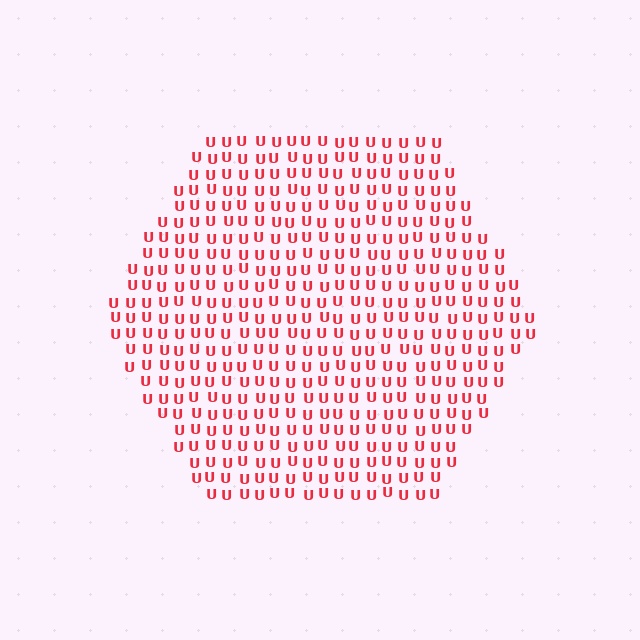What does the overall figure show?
The overall figure shows a hexagon.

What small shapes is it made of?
It is made of small letter U's.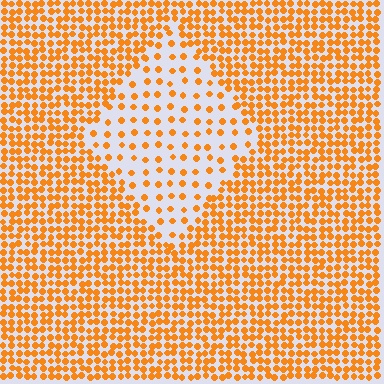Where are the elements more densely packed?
The elements are more densely packed outside the diamond boundary.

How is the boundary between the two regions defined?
The boundary is defined by a change in element density (approximately 2.7x ratio). All elements are the same color, size, and shape.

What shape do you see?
I see a diamond.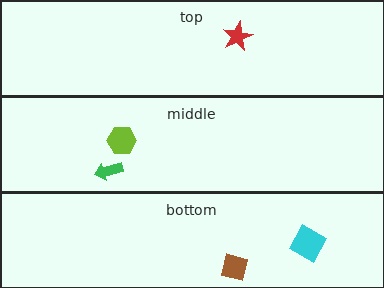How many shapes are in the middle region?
2.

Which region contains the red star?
The top region.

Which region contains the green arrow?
The middle region.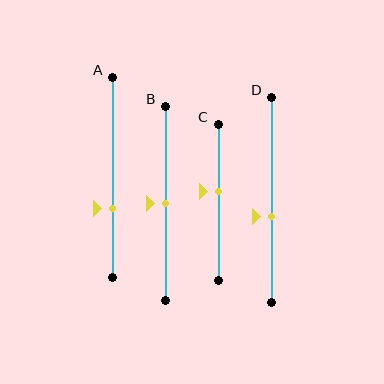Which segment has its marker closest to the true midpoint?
Segment B has its marker closest to the true midpoint.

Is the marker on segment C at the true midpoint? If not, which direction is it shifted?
No, the marker on segment C is shifted upward by about 7% of the segment length.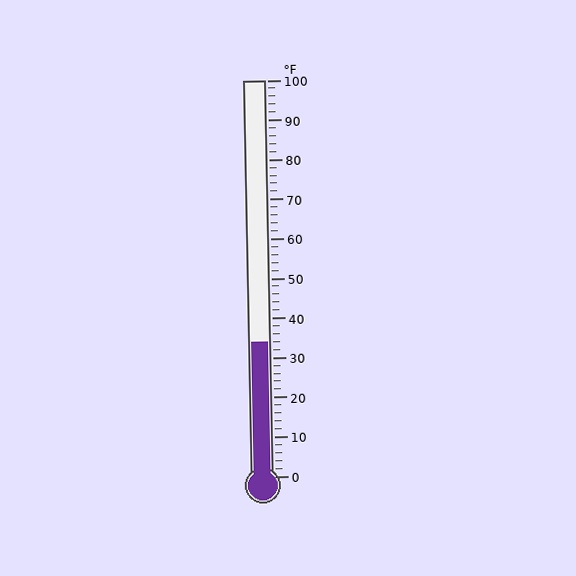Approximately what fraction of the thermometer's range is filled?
The thermometer is filled to approximately 35% of its range.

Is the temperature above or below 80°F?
The temperature is below 80°F.